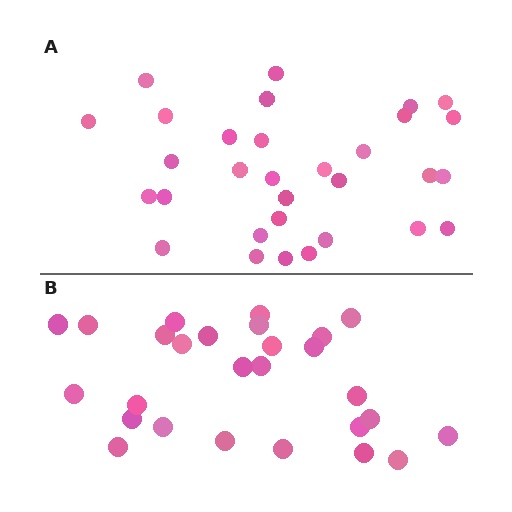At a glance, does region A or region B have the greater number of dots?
Region A (the top region) has more dots.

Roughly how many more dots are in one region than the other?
Region A has about 4 more dots than region B.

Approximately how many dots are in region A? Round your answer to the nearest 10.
About 30 dots. (The exact count is 31, which rounds to 30.)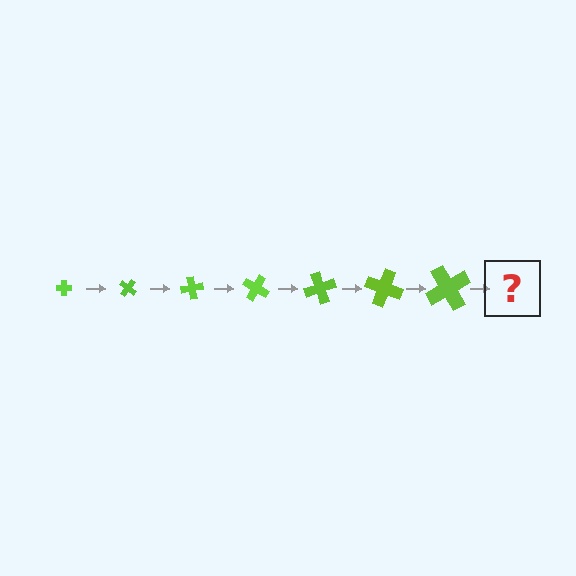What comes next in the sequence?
The next element should be a cross, larger than the previous one and rotated 280 degrees from the start.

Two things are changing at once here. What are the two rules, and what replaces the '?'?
The two rules are that the cross grows larger each step and it rotates 40 degrees each step. The '?' should be a cross, larger than the previous one and rotated 280 degrees from the start.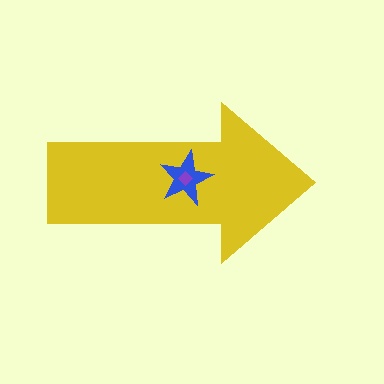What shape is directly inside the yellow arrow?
The blue star.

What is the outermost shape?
The yellow arrow.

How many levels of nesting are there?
3.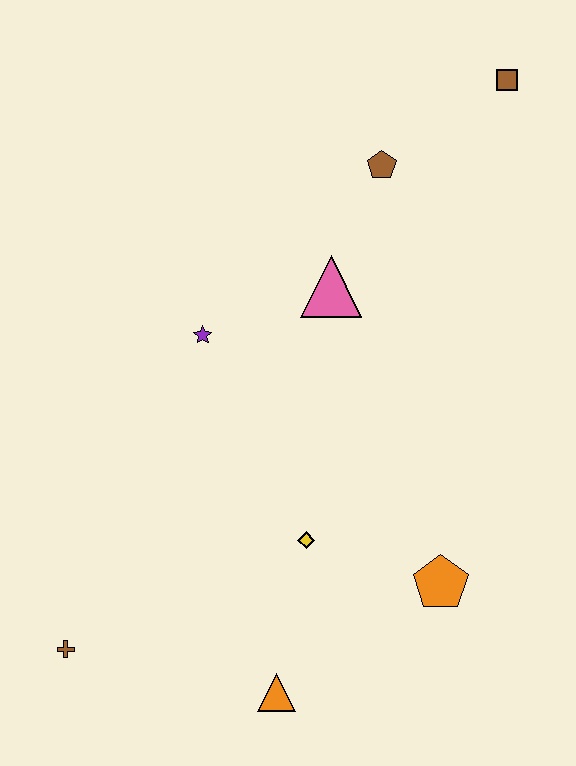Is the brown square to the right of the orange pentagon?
Yes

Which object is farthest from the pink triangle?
The brown cross is farthest from the pink triangle.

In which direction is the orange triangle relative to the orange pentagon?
The orange triangle is to the left of the orange pentagon.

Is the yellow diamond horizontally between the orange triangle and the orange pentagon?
Yes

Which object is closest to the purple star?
The pink triangle is closest to the purple star.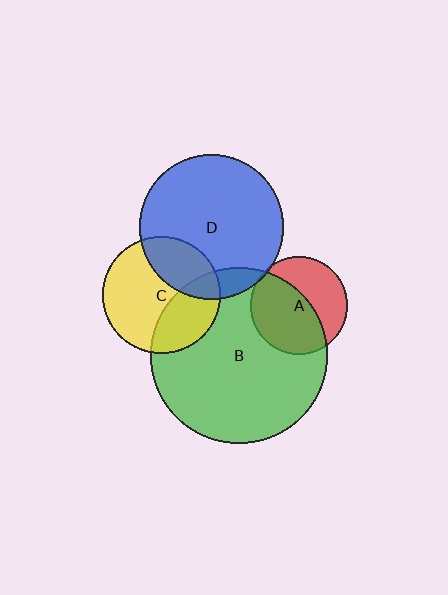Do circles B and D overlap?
Yes.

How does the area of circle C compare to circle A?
Approximately 1.4 times.